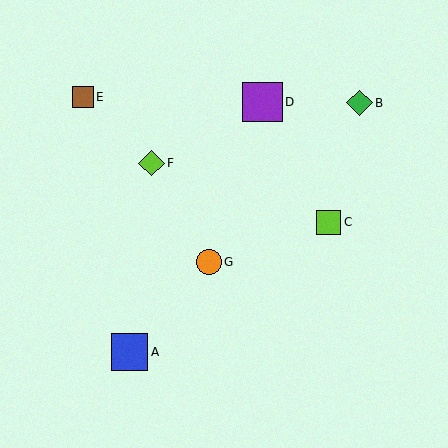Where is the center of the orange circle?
The center of the orange circle is at (209, 262).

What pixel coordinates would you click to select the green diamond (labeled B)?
Click at (359, 103) to select the green diamond B.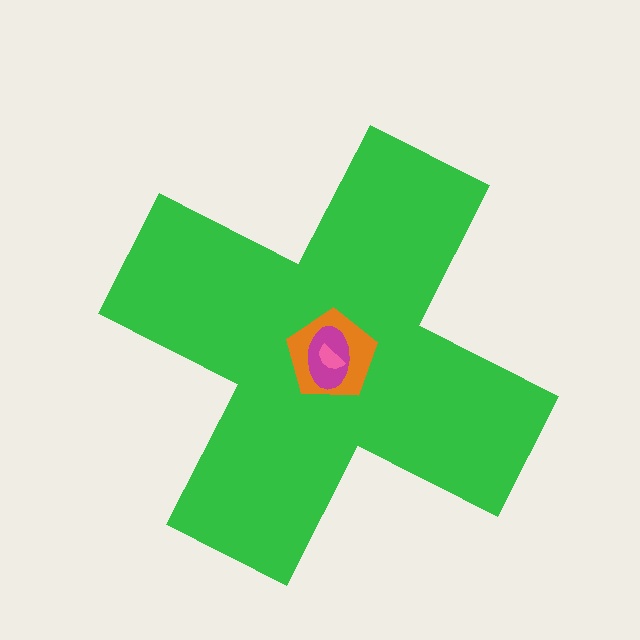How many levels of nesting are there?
4.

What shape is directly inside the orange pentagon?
The magenta ellipse.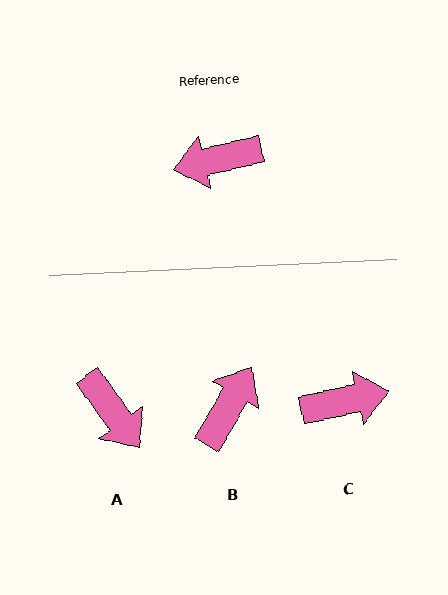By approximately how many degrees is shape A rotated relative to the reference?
Approximately 112 degrees counter-clockwise.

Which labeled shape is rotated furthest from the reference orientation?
C, about 179 degrees away.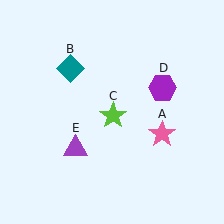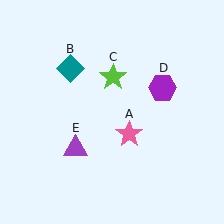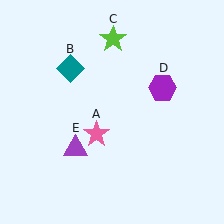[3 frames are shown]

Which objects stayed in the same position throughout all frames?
Teal diamond (object B) and purple hexagon (object D) and purple triangle (object E) remained stationary.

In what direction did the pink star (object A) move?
The pink star (object A) moved left.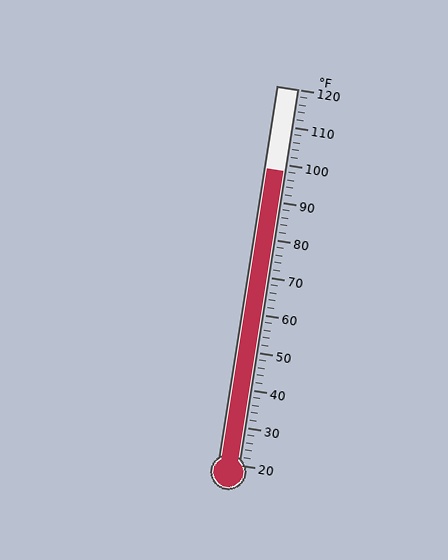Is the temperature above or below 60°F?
The temperature is above 60°F.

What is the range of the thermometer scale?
The thermometer scale ranges from 20°F to 120°F.